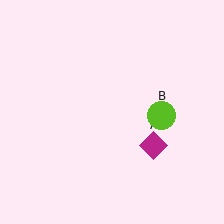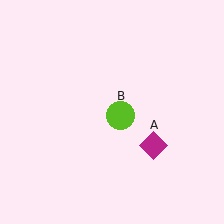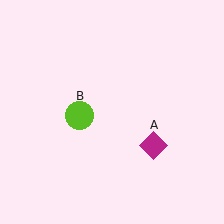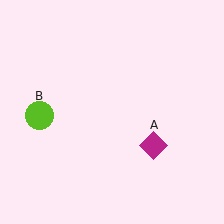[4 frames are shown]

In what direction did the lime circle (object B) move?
The lime circle (object B) moved left.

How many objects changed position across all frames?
1 object changed position: lime circle (object B).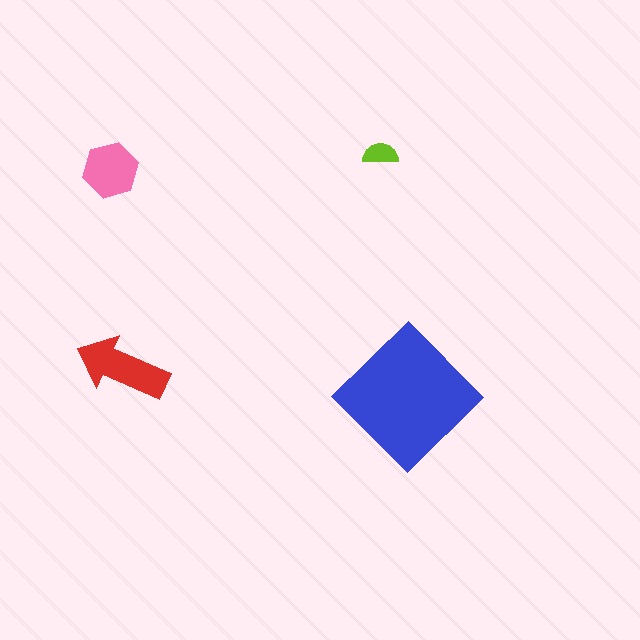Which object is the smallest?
The lime semicircle.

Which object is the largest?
The blue diamond.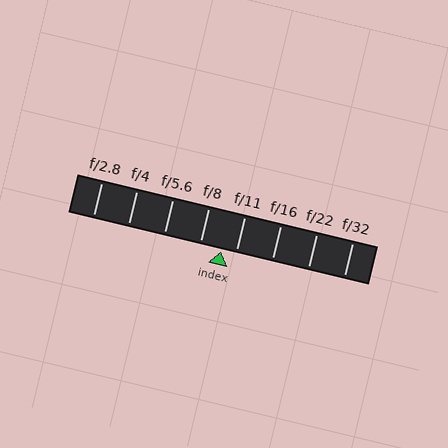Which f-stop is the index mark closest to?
The index mark is closest to f/11.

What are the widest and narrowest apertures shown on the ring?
The widest aperture shown is f/2.8 and the narrowest is f/32.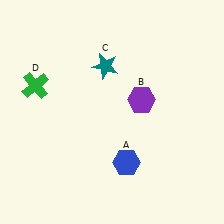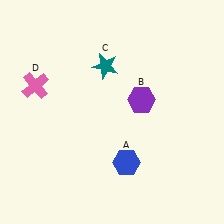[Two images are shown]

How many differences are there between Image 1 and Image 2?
There is 1 difference between the two images.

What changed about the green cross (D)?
In Image 1, D is green. In Image 2, it changed to pink.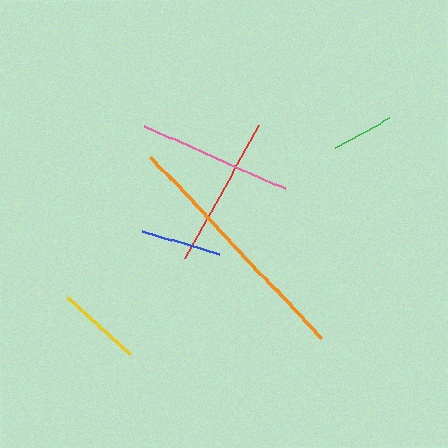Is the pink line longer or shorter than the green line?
The pink line is longer than the green line.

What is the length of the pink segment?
The pink segment is approximately 154 pixels long.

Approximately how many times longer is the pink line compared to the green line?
The pink line is approximately 2.5 times the length of the green line.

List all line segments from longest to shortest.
From longest to shortest: orange, pink, red, yellow, blue, green.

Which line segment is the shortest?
The green line is the shortest at approximately 61 pixels.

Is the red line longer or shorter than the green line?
The red line is longer than the green line.